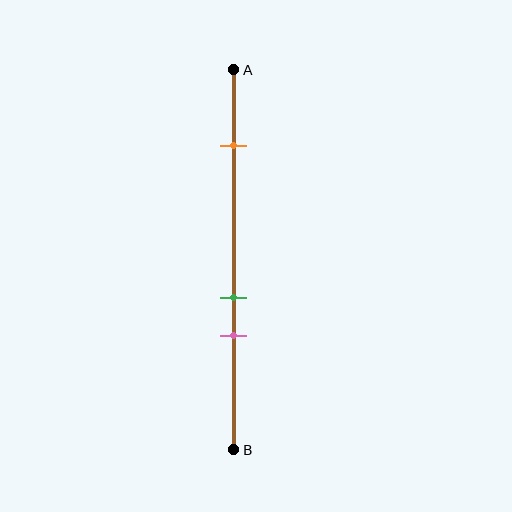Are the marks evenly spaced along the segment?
No, the marks are not evenly spaced.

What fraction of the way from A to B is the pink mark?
The pink mark is approximately 70% (0.7) of the way from A to B.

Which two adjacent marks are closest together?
The green and pink marks are the closest adjacent pair.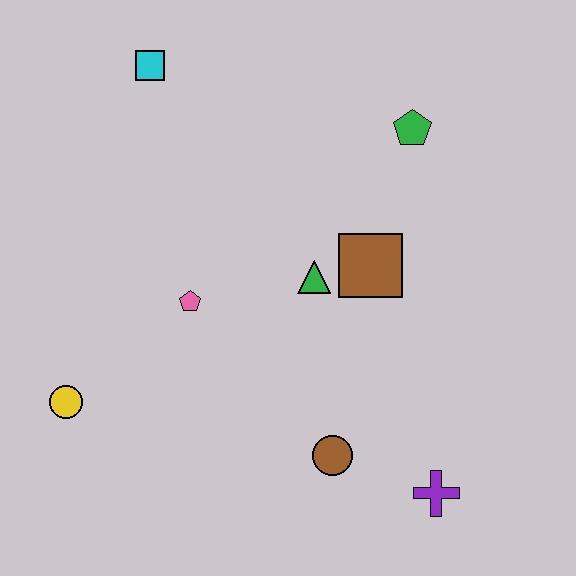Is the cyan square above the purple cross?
Yes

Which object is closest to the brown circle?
The purple cross is closest to the brown circle.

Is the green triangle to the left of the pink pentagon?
No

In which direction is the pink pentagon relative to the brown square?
The pink pentagon is to the left of the brown square.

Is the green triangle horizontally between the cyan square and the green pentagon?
Yes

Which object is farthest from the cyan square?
The purple cross is farthest from the cyan square.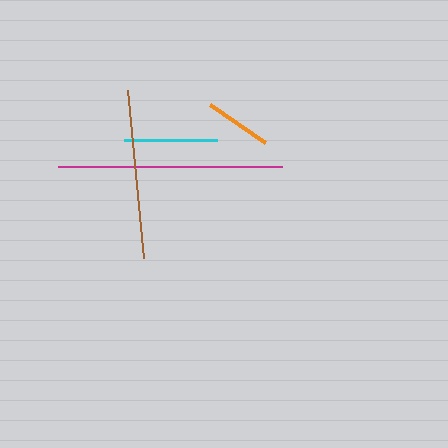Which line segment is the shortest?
The orange line is the shortest at approximately 67 pixels.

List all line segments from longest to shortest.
From longest to shortest: magenta, brown, cyan, orange.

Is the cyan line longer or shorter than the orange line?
The cyan line is longer than the orange line.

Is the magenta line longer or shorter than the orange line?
The magenta line is longer than the orange line.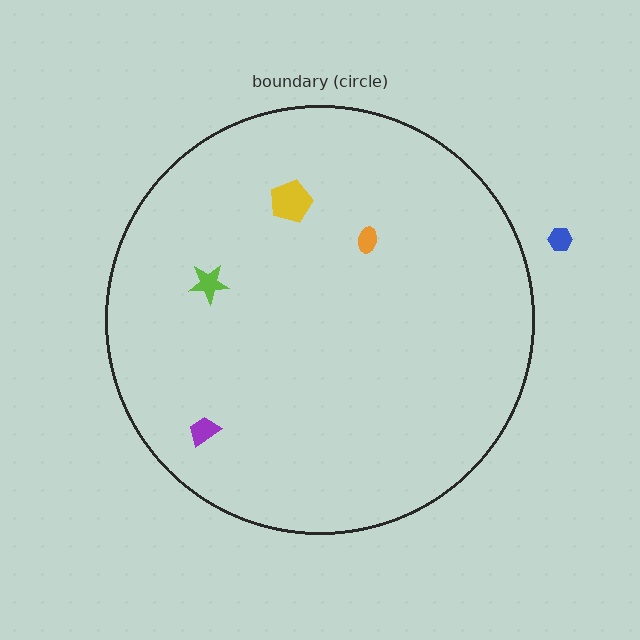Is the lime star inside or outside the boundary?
Inside.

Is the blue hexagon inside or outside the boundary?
Outside.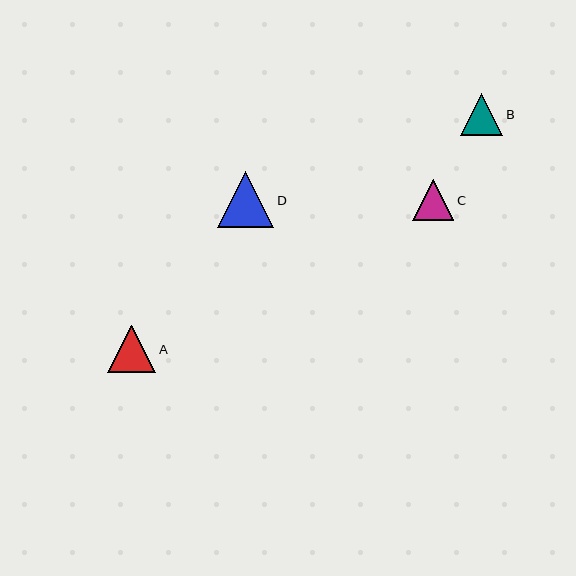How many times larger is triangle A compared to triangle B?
Triangle A is approximately 1.1 times the size of triangle B.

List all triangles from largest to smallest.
From largest to smallest: D, A, B, C.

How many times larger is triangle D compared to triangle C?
Triangle D is approximately 1.4 times the size of triangle C.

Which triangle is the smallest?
Triangle C is the smallest with a size of approximately 41 pixels.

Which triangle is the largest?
Triangle D is the largest with a size of approximately 56 pixels.